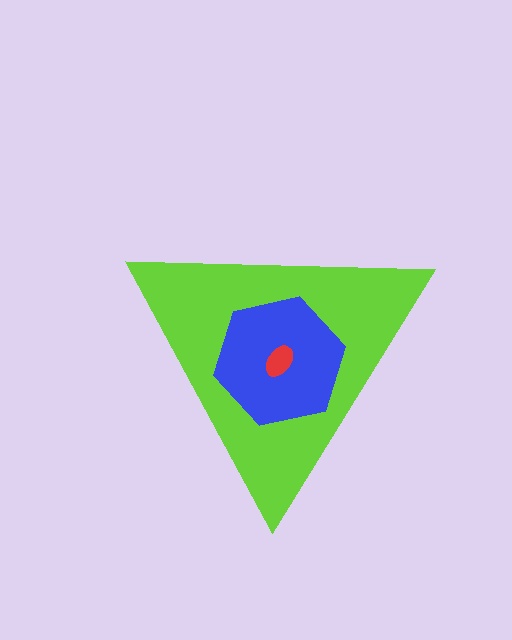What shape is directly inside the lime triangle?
The blue hexagon.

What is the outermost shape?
The lime triangle.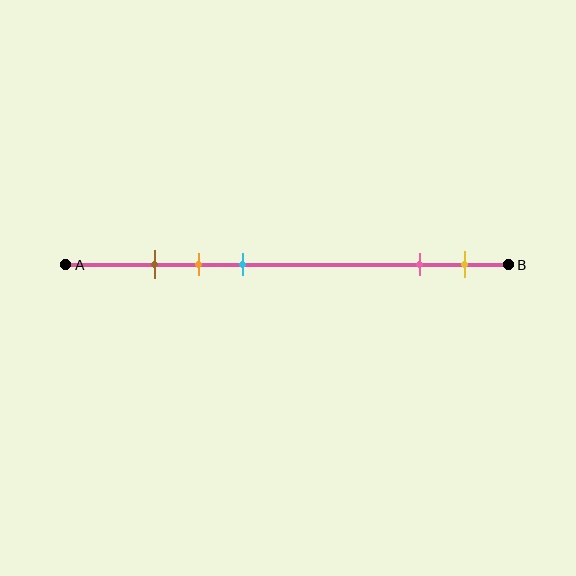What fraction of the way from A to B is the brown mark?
The brown mark is approximately 20% (0.2) of the way from A to B.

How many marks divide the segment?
There are 5 marks dividing the segment.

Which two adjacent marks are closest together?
The brown and orange marks are the closest adjacent pair.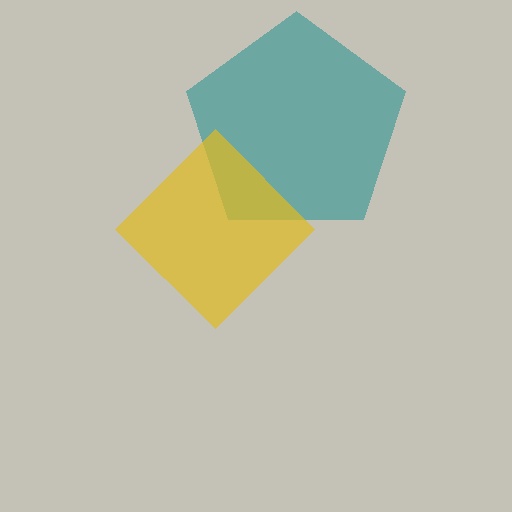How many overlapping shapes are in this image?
There are 2 overlapping shapes in the image.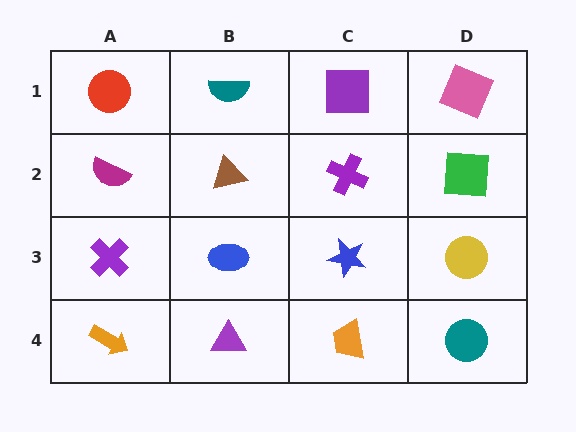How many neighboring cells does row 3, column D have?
3.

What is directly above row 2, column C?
A purple square.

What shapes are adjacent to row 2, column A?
A red circle (row 1, column A), a purple cross (row 3, column A), a brown triangle (row 2, column B).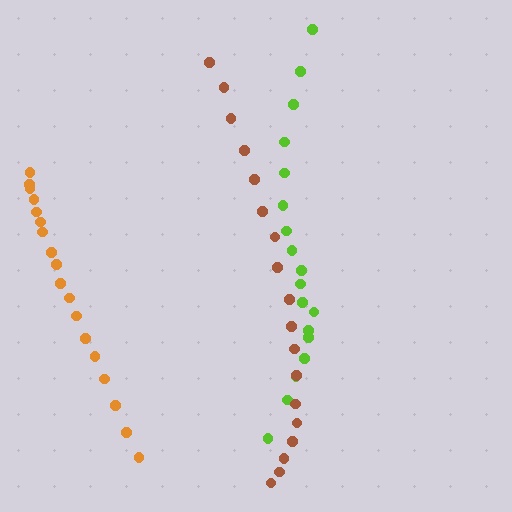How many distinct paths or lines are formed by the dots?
There are 3 distinct paths.